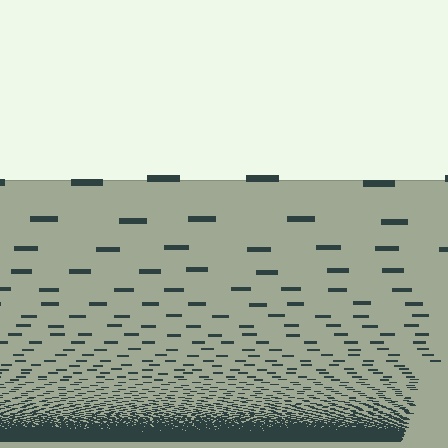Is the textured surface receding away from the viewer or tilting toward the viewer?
The surface appears to tilt toward the viewer. Texture elements get larger and sparser toward the top.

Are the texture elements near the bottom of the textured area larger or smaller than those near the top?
Smaller. The gradient is inverted — elements near the bottom are smaller and denser.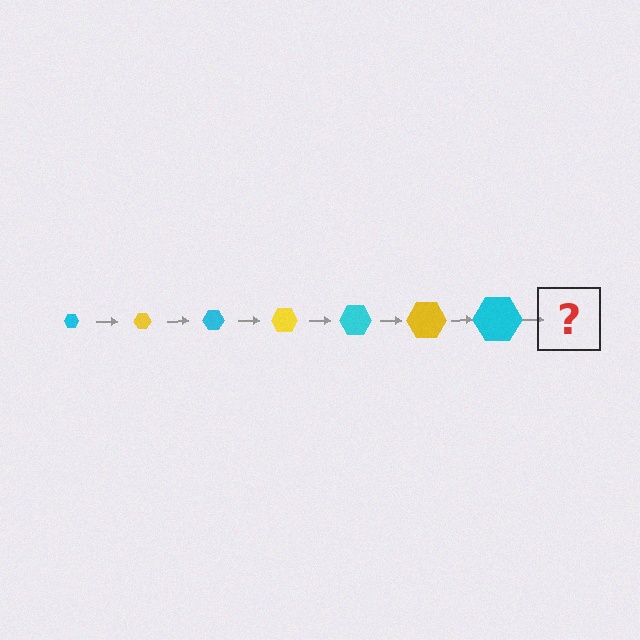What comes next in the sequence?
The next element should be a yellow hexagon, larger than the previous one.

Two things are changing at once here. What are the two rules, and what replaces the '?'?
The two rules are that the hexagon grows larger each step and the color cycles through cyan and yellow. The '?' should be a yellow hexagon, larger than the previous one.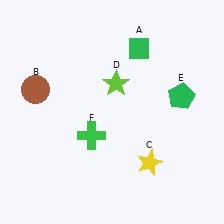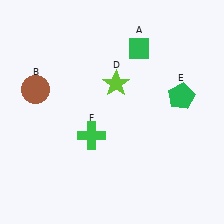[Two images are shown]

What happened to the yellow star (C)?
The yellow star (C) was removed in Image 2. It was in the bottom-right area of Image 1.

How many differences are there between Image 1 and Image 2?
There is 1 difference between the two images.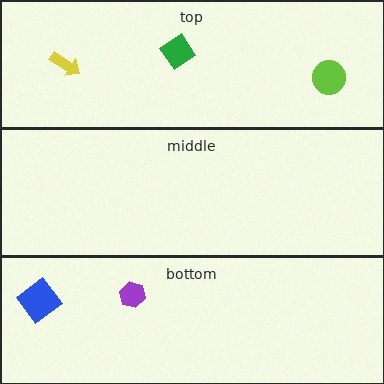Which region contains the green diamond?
The top region.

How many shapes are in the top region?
3.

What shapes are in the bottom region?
The blue diamond, the purple hexagon.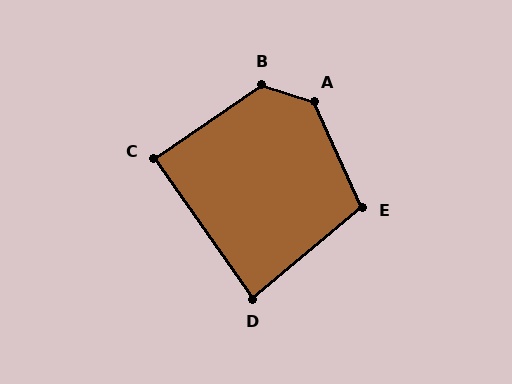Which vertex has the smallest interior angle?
D, at approximately 85 degrees.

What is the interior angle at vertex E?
Approximately 106 degrees (obtuse).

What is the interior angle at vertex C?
Approximately 89 degrees (approximately right).